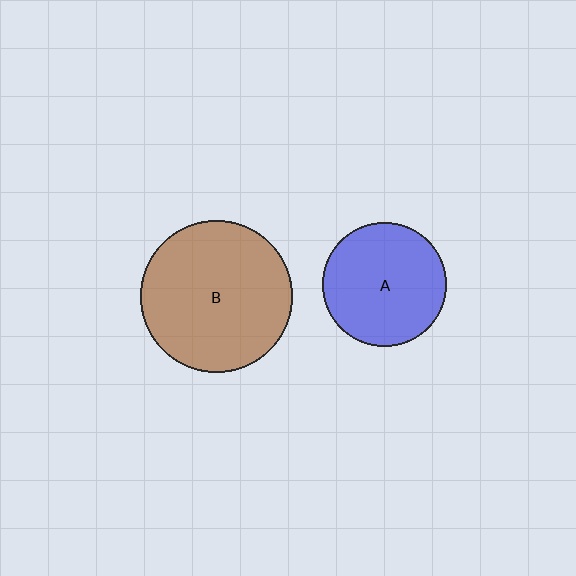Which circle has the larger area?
Circle B (brown).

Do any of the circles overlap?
No, none of the circles overlap.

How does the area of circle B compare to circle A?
Approximately 1.5 times.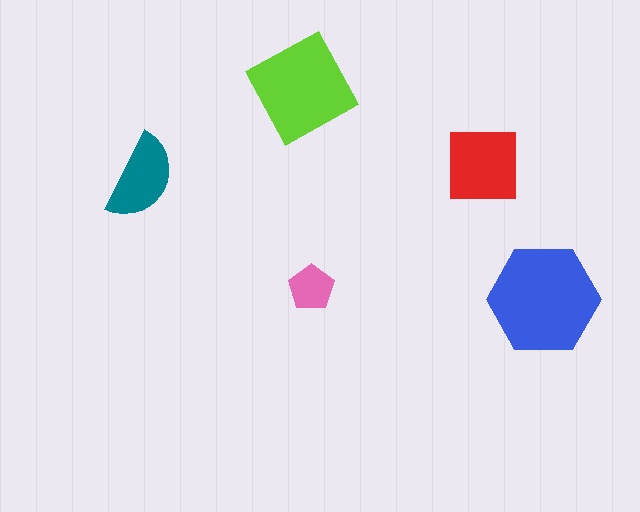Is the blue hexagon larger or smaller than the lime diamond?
Larger.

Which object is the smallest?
The pink pentagon.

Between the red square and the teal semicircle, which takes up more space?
The red square.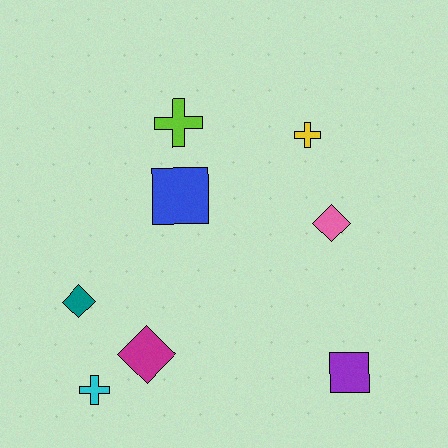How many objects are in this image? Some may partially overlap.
There are 8 objects.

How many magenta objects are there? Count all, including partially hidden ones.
There is 1 magenta object.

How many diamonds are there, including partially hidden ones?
There are 3 diamonds.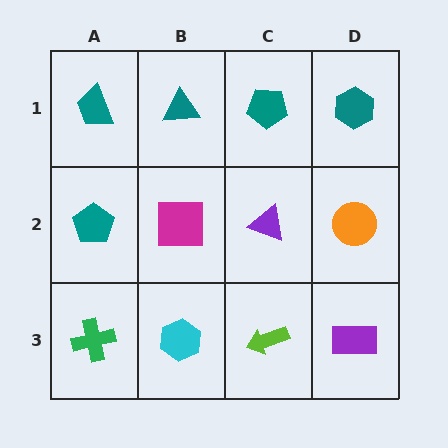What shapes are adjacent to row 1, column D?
An orange circle (row 2, column D), a teal pentagon (row 1, column C).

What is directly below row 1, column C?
A purple triangle.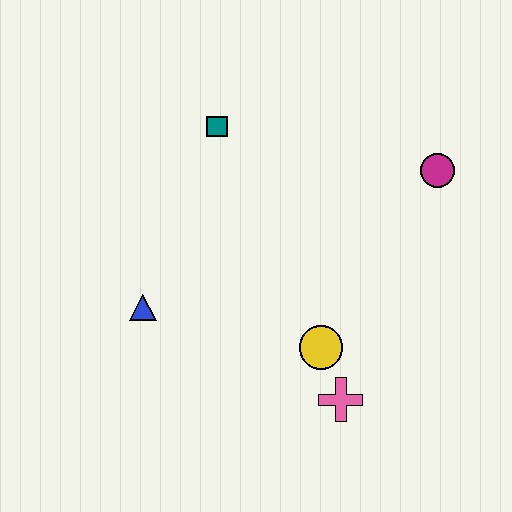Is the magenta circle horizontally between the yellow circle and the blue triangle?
No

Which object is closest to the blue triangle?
The yellow circle is closest to the blue triangle.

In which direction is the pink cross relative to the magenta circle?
The pink cross is below the magenta circle.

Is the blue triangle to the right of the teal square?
No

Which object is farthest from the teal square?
The pink cross is farthest from the teal square.